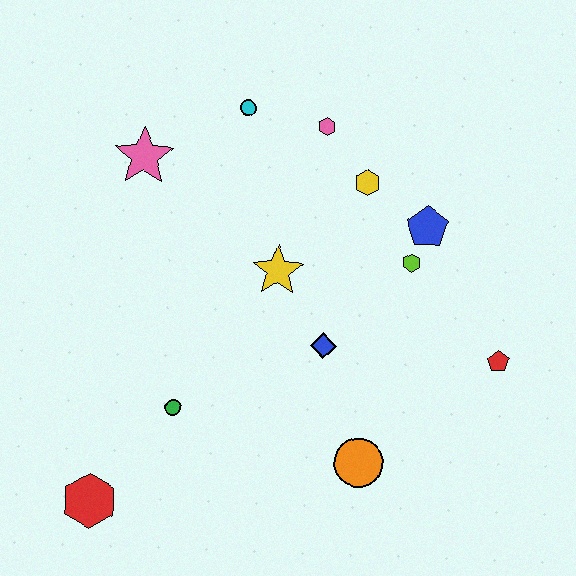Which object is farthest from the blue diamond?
The red hexagon is farthest from the blue diamond.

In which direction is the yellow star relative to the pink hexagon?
The yellow star is below the pink hexagon.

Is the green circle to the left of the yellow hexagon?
Yes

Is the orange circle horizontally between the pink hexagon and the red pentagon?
Yes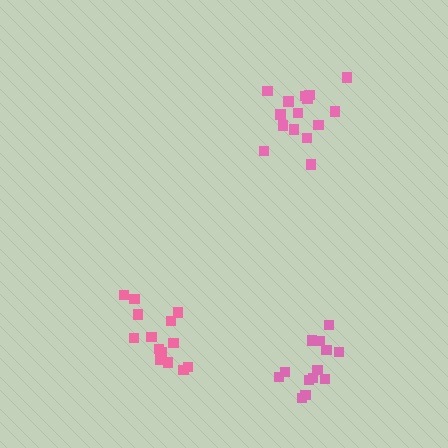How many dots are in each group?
Group 1: 15 dots, Group 2: 15 dots, Group 3: 13 dots (43 total).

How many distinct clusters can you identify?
There are 3 distinct clusters.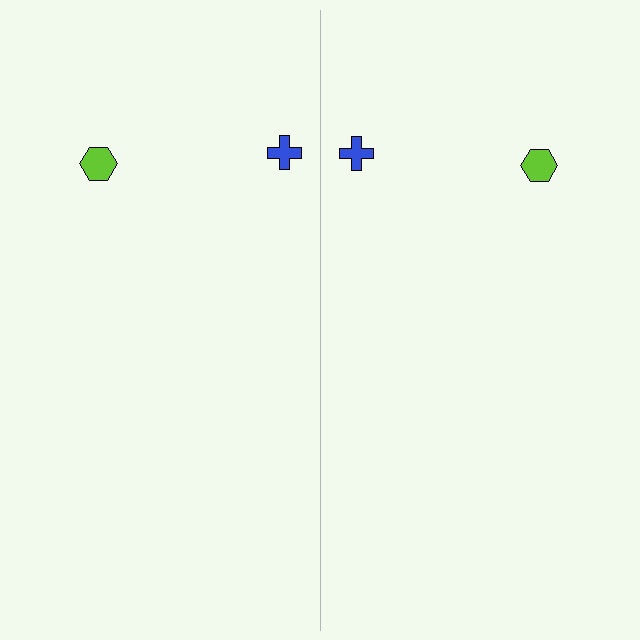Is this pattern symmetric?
Yes, this pattern has bilateral (reflection) symmetry.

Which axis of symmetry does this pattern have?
The pattern has a vertical axis of symmetry running through the center of the image.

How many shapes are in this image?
There are 4 shapes in this image.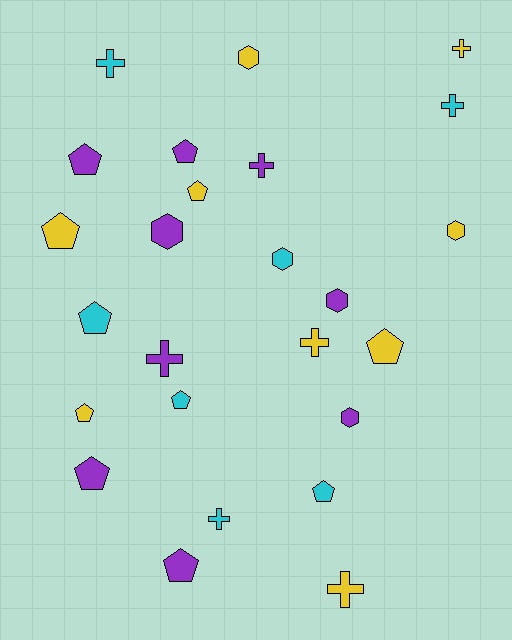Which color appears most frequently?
Purple, with 9 objects.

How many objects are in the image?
There are 25 objects.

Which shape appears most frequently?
Pentagon, with 11 objects.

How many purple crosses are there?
There are 2 purple crosses.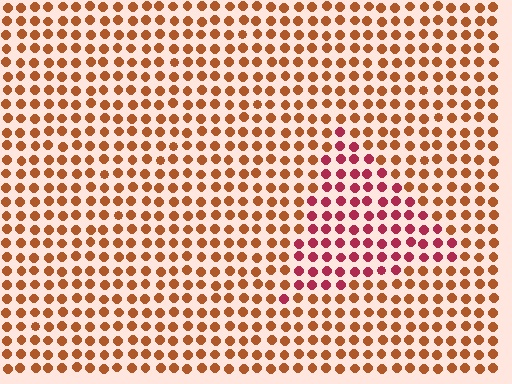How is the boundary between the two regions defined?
The boundary is defined purely by a slight shift in hue (about 38 degrees). Spacing, size, and orientation are identical on both sides.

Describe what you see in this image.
The image is filled with small brown elements in a uniform arrangement. A triangle-shaped region is visible where the elements are tinted to a slightly different hue, forming a subtle color boundary.